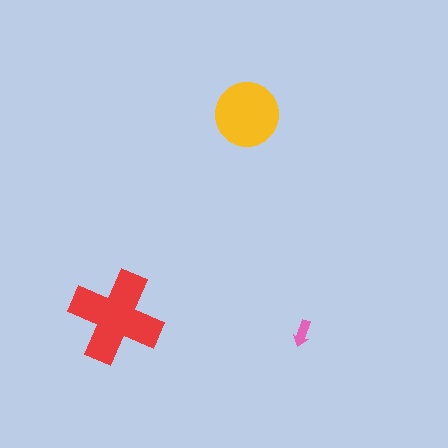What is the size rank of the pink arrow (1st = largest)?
3rd.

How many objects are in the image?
There are 3 objects in the image.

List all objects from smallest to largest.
The pink arrow, the yellow circle, the red cross.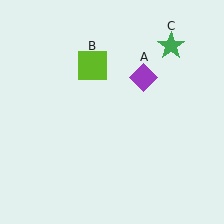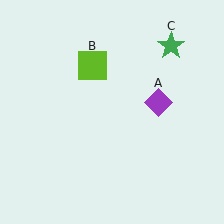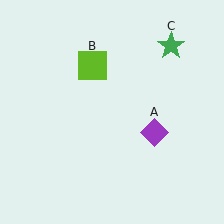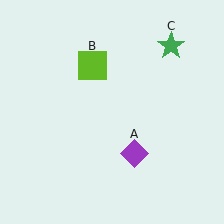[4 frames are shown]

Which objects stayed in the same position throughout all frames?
Lime square (object B) and green star (object C) remained stationary.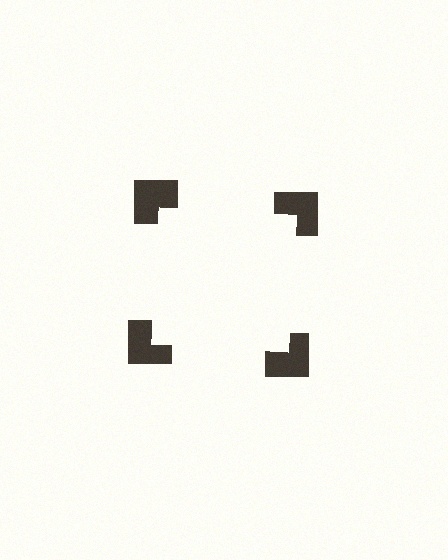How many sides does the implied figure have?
4 sides.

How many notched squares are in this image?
There are 4 — one at each vertex of the illusory square.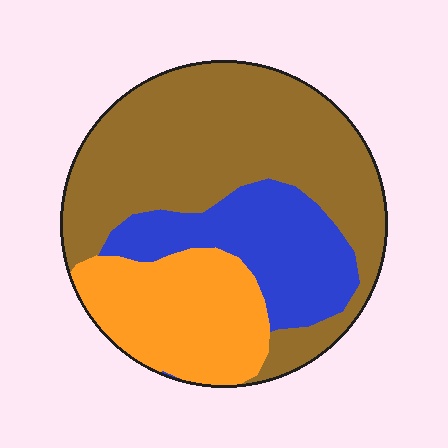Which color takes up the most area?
Brown, at roughly 55%.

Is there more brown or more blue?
Brown.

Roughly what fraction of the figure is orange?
Orange covers around 25% of the figure.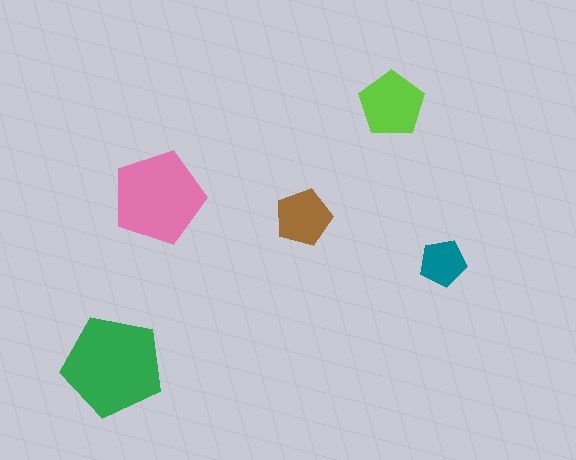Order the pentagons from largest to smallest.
the green one, the pink one, the lime one, the brown one, the teal one.